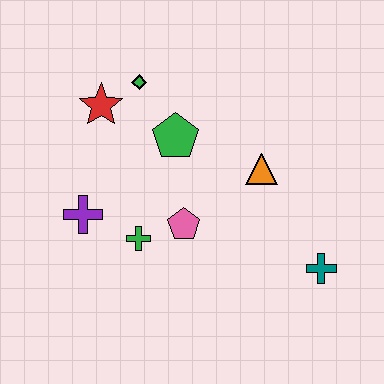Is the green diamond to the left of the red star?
No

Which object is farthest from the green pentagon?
The teal cross is farthest from the green pentagon.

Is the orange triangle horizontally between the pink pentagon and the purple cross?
No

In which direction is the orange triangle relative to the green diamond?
The orange triangle is to the right of the green diamond.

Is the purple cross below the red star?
Yes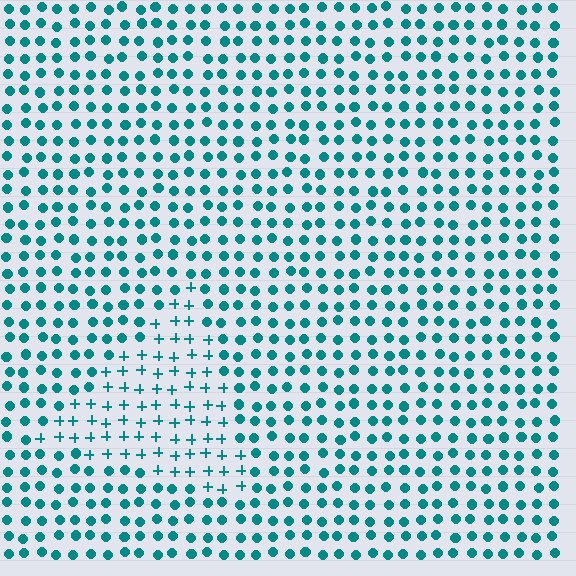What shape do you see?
I see a triangle.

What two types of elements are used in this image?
The image uses plus signs inside the triangle region and circles outside it.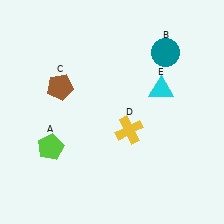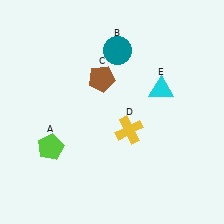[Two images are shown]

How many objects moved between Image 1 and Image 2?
2 objects moved between the two images.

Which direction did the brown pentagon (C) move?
The brown pentagon (C) moved right.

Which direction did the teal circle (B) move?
The teal circle (B) moved left.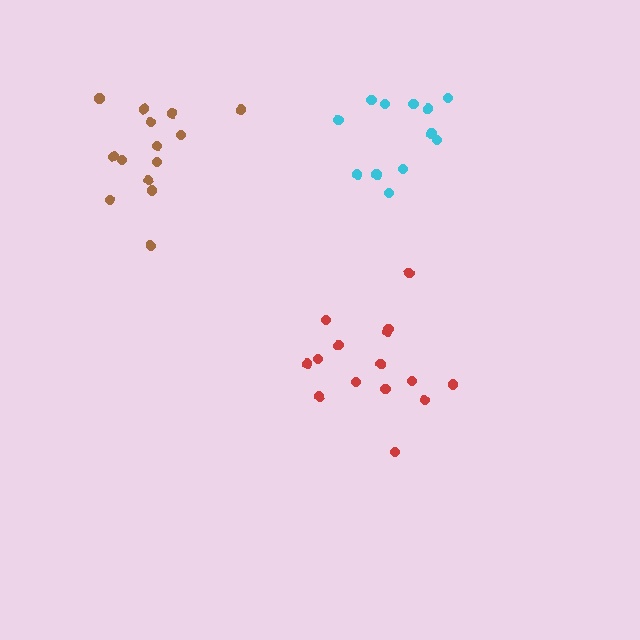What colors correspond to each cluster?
The clusters are colored: red, brown, cyan.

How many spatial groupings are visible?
There are 3 spatial groupings.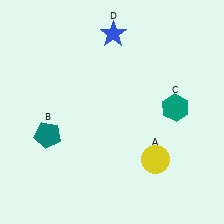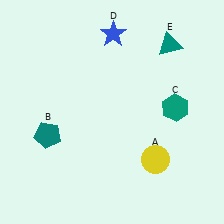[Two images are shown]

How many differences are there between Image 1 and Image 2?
There is 1 difference between the two images.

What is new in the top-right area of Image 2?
A teal triangle (E) was added in the top-right area of Image 2.